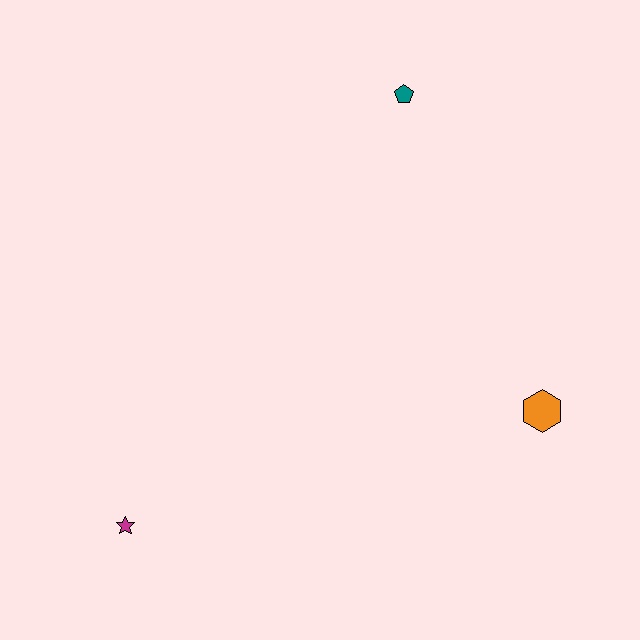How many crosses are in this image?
There are no crosses.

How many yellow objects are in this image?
There are no yellow objects.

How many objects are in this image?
There are 3 objects.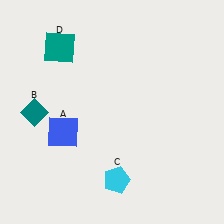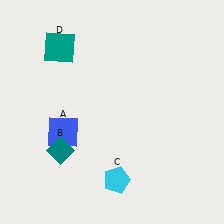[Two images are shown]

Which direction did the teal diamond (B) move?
The teal diamond (B) moved down.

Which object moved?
The teal diamond (B) moved down.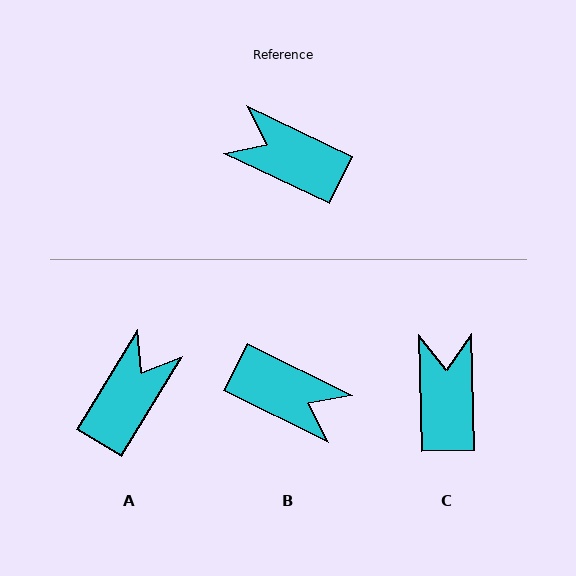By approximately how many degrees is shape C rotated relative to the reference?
Approximately 63 degrees clockwise.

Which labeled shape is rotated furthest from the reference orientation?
B, about 179 degrees away.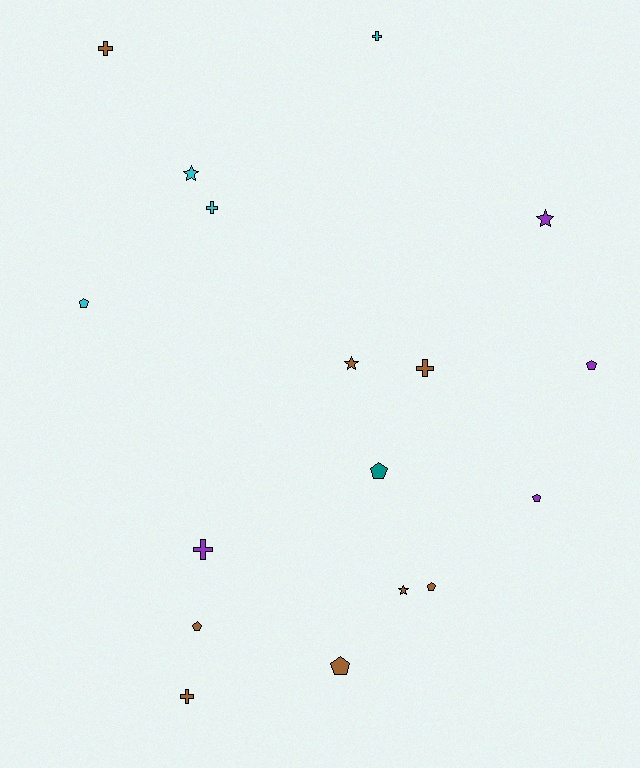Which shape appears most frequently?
Pentagon, with 7 objects.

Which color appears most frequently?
Brown, with 8 objects.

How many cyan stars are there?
There is 1 cyan star.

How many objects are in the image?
There are 17 objects.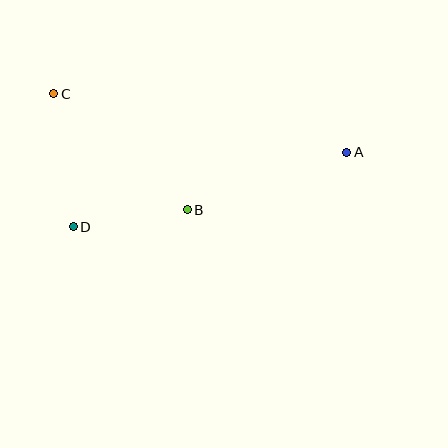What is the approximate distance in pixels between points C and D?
The distance between C and D is approximately 134 pixels.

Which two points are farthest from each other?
Points A and C are farthest from each other.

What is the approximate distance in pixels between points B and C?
The distance between B and C is approximately 177 pixels.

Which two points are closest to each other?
Points B and D are closest to each other.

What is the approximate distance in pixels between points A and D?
The distance between A and D is approximately 283 pixels.